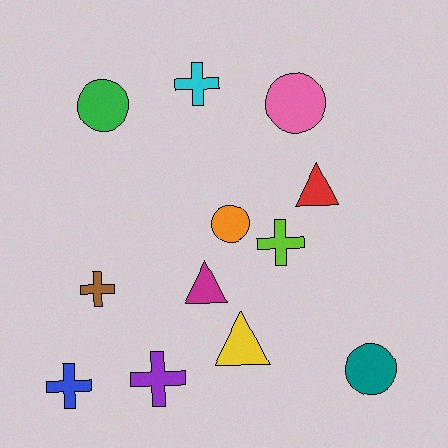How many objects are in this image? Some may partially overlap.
There are 12 objects.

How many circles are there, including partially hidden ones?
There are 4 circles.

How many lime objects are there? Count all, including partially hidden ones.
There is 1 lime object.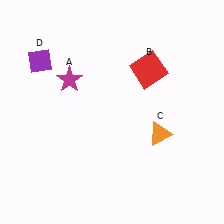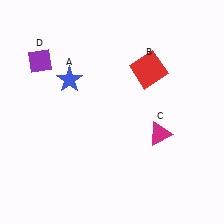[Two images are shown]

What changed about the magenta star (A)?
In Image 1, A is magenta. In Image 2, it changed to blue.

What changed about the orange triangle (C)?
In Image 1, C is orange. In Image 2, it changed to magenta.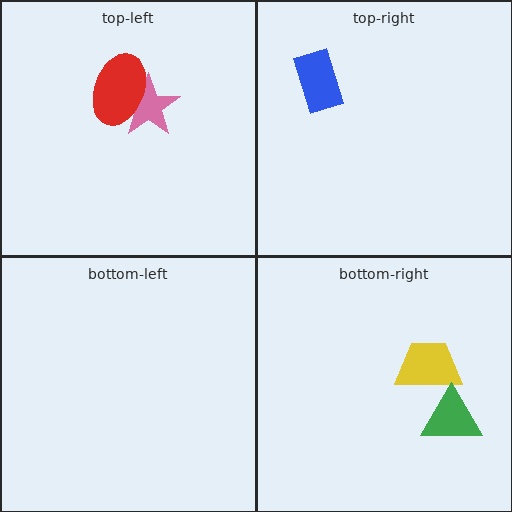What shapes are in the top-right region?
The blue rectangle.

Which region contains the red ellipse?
The top-left region.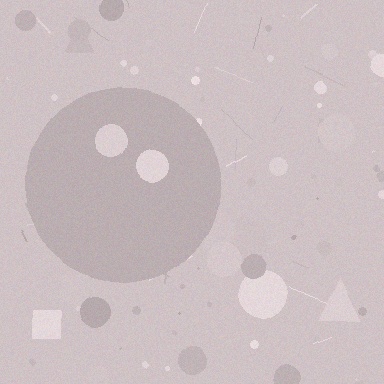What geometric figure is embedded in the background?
A circle is embedded in the background.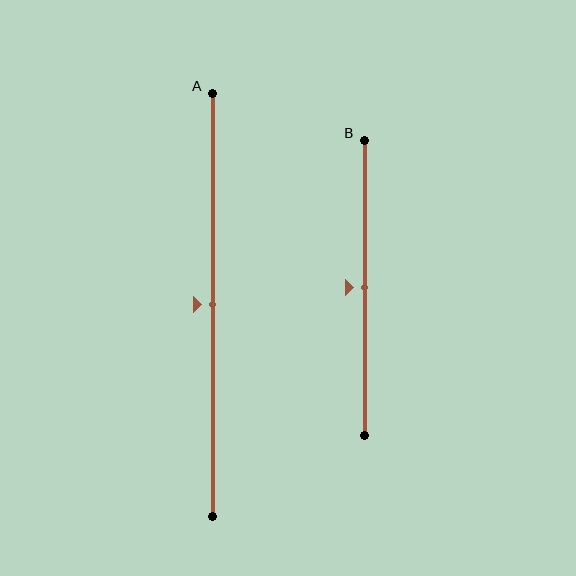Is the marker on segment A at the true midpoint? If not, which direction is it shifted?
Yes, the marker on segment A is at the true midpoint.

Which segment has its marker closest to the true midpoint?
Segment A has its marker closest to the true midpoint.